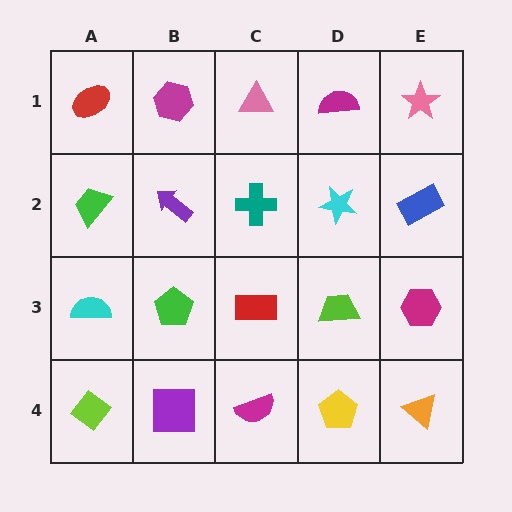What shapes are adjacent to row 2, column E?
A pink star (row 1, column E), a magenta hexagon (row 3, column E), a cyan star (row 2, column D).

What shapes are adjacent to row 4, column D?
A lime trapezoid (row 3, column D), a magenta semicircle (row 4, column C), an orange triangle (row 4, column E).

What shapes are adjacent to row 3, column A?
A green trapezoid (row 2, column A), a lime diamond (row 4, column A), a green pentagon (row 3, column B).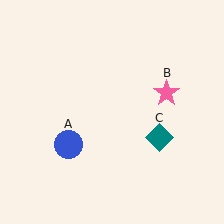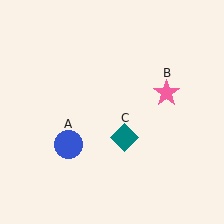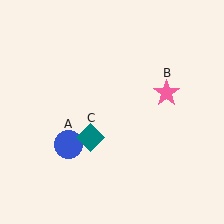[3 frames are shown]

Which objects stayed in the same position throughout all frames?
Blue circle (object A) and pink star (object B) remained stationary.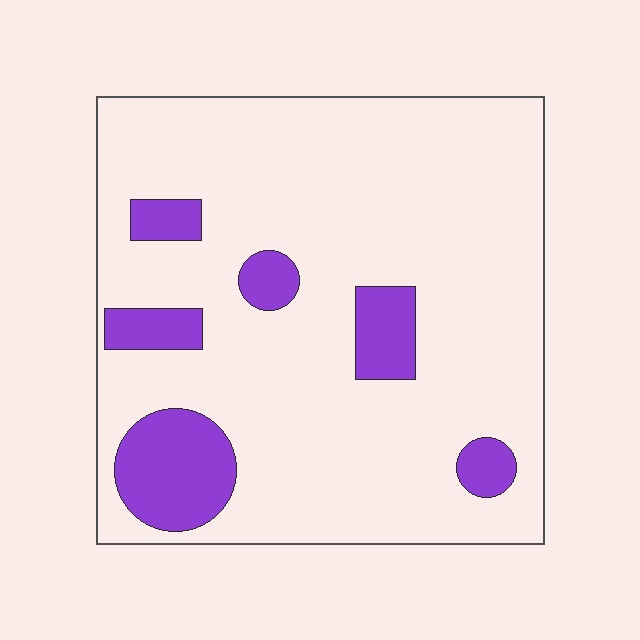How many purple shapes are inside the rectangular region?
6.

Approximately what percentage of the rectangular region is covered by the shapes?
Approximately 15%.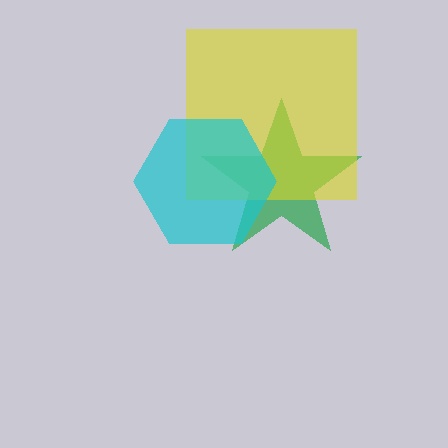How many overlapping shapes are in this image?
There are 3 overlapping shapes in the image.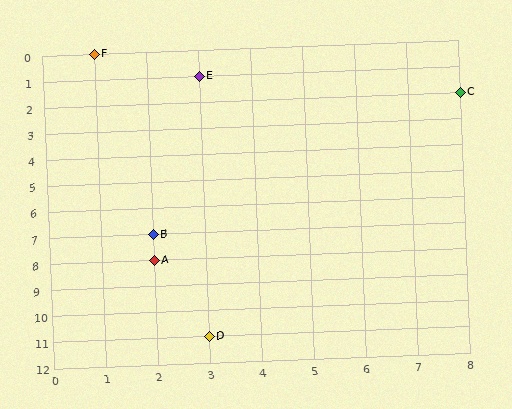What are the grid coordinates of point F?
Point F is at grid coordinates (1, 0).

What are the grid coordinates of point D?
Point D is at grid coordinates (3, 11).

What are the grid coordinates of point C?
Point C is at grid coordinates (8, 2).